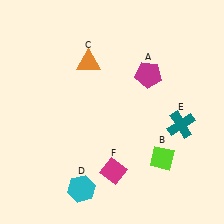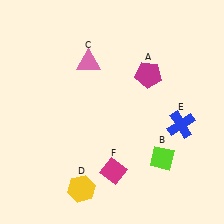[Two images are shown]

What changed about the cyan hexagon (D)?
In Image 1, D is cyan. In Image 2, it changed to yellow.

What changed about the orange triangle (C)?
In Image 1, C is orange. In Image 2, it changed to pink.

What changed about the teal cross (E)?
In Image 1, E is teal. In Image 2, it changed to blue.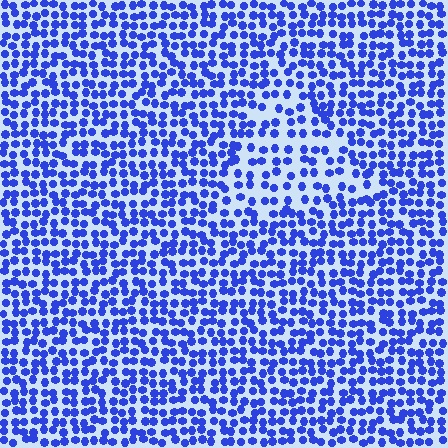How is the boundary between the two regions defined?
The boundary is defined by a change in element density (approximately 1.7x ratio). All elements are the same color, size, and shape.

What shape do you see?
I see a triangle.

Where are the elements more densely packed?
The elements are more densely packed outside the triangle boundary.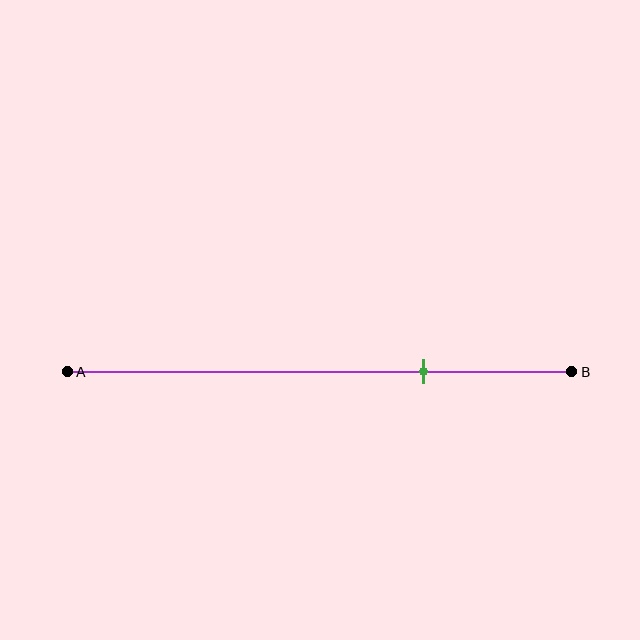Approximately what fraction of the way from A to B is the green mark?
The green mark is approximately 70% of the way from A to B.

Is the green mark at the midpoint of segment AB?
No, the mark is at about 70% from A, not at the 50% midpoint.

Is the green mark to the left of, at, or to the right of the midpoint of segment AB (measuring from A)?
The green mark is to the right of the midpoint of segment AB.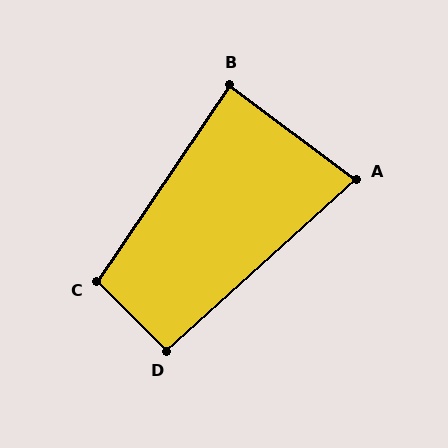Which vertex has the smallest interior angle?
A, at approximately 79 degrees.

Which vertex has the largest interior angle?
C, at approximately 101 degrees.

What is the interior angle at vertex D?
Approximately 93 degrees (approximately right).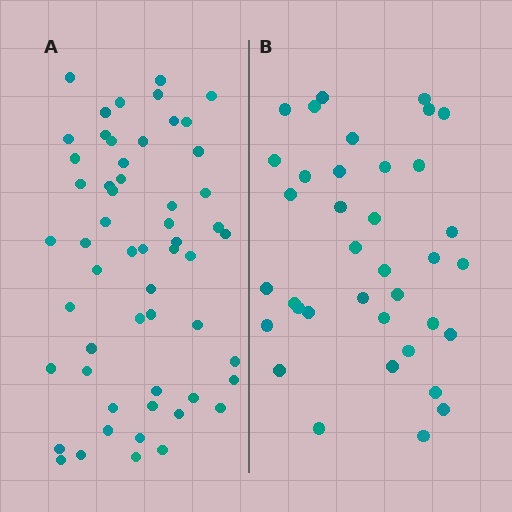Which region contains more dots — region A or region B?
Region A (the left region) has more dots.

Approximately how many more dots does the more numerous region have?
Region A has approximately 20 more dots than region B.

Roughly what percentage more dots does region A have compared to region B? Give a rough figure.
About 50% more.